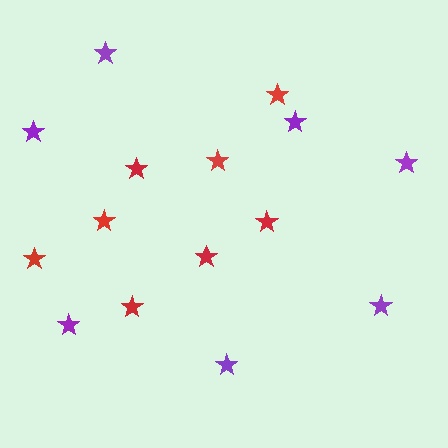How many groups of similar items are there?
There are 2 groups: one group of red stars (8) and one group of purple stars (7).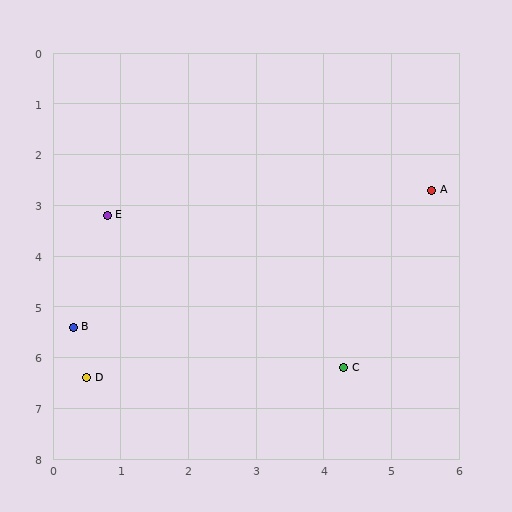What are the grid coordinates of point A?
Point A is at approximately (5.6, 2.7).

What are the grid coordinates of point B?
Point B is at approximately (0.3, 5.4).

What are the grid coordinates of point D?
Point D is at approximately (0.5, 6.4).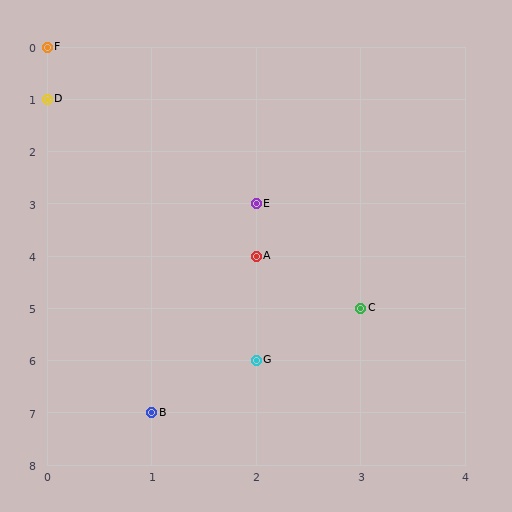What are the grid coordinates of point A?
Point A is at grid coordinates (2, 4).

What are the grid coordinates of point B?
Point B is at grid coordinates (1, 7).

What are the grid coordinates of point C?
Point C is at grid coordinates (3, 5).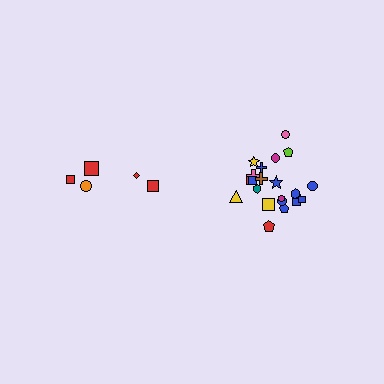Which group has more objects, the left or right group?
The right group.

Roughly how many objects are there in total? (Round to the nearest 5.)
Roughly 25 objects in total.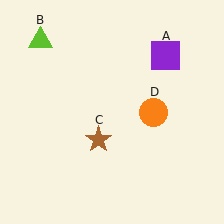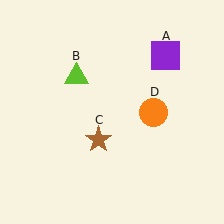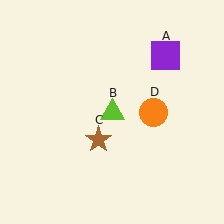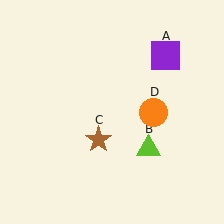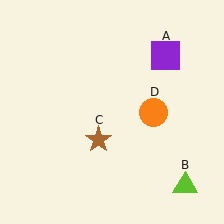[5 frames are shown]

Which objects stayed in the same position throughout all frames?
Purple square (object A) and brown star (object C) and orange circle (object D) remained stationary.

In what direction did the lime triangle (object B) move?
The lime triangle (object B) moved down and to the right.